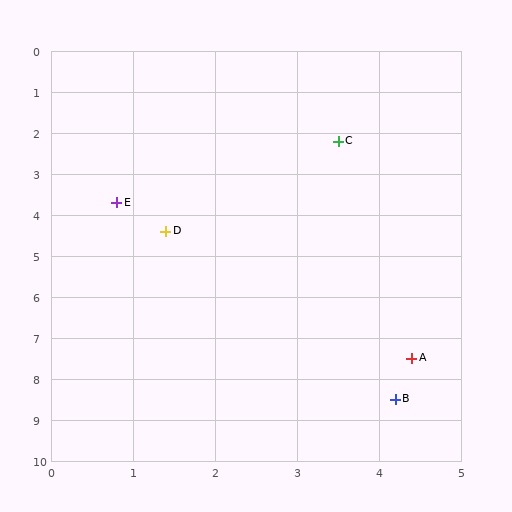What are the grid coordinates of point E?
Point E is at approximately (0.8, 3.7).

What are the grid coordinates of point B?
Point B is at approximately (4.2, 8.5).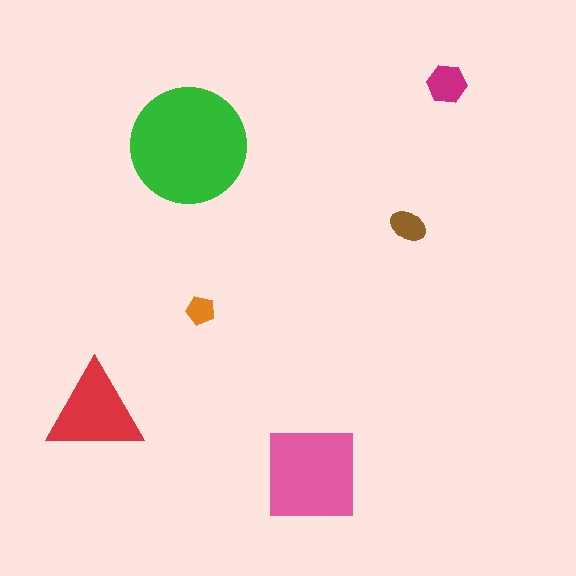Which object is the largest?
The green circle.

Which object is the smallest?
The orange pentagon.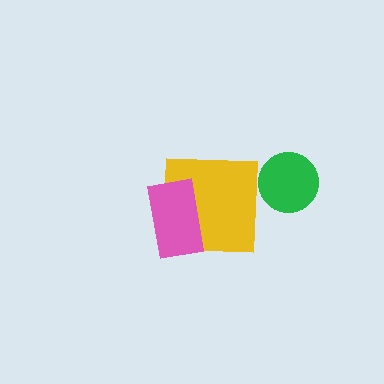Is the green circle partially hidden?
No, no other shape covers it.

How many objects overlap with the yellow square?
1 object overlaps with the yellow square.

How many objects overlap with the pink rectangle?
1 object overlaps with the pink rectangle.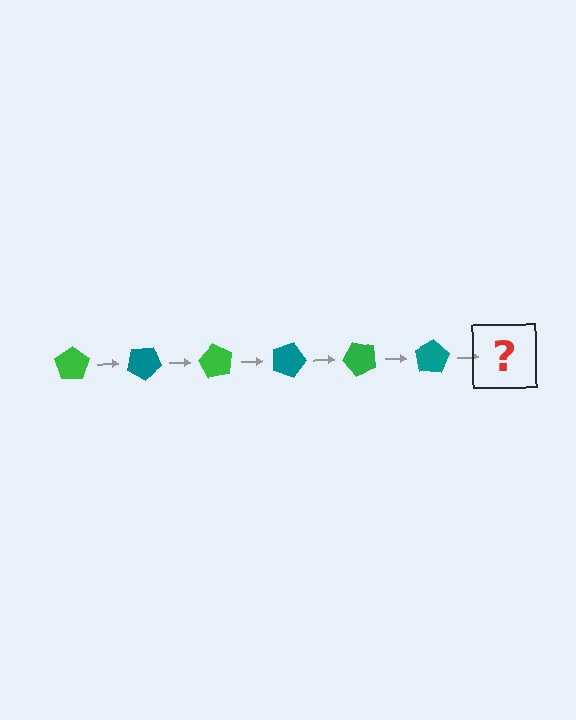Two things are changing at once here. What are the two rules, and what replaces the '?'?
The two rules are that it rotates 30 degrees each step and the color cycles through green and teal. The '?' should be a green pentagon, rotated 180 degrees from the start.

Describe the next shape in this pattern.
It should be a green pentagon, rotated 180 degrees from the start.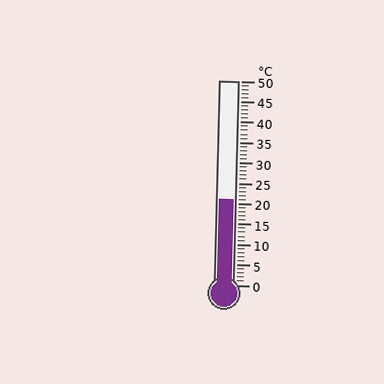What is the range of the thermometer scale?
The thermometer scale ranges from 0°C to 50°C.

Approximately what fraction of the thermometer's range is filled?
The thermometer is filled to approximately 40% of its range.